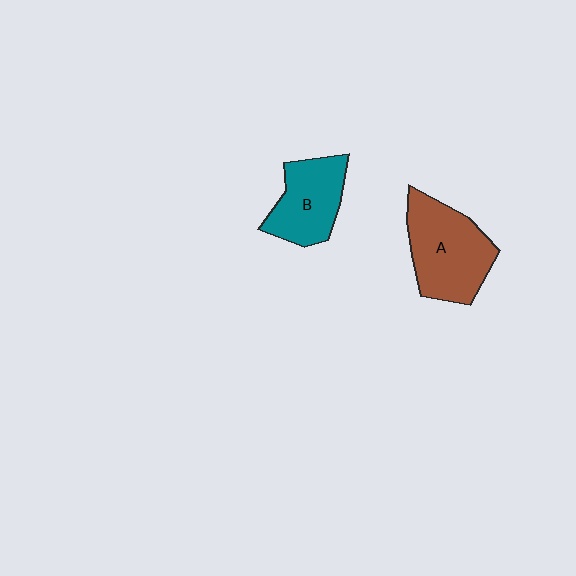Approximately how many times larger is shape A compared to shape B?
Approximately 1.3 times.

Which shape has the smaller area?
Shape B (teal).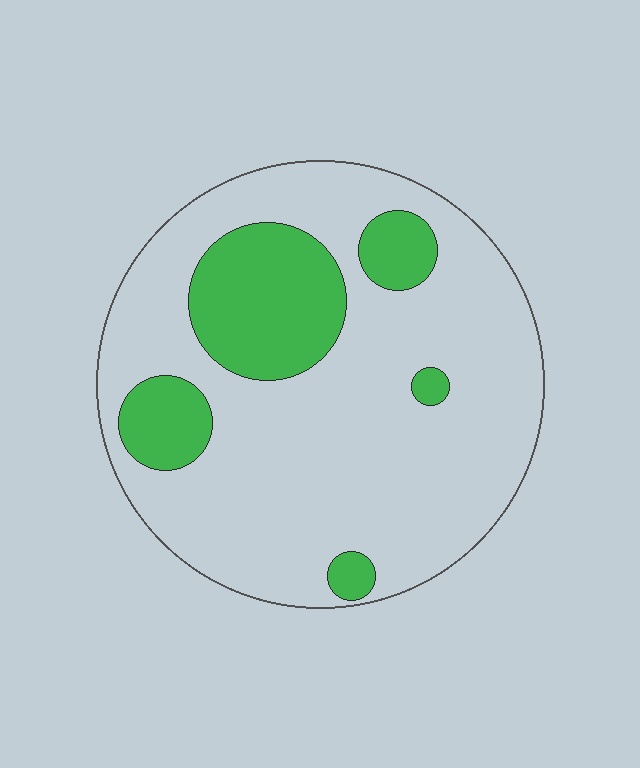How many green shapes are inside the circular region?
5.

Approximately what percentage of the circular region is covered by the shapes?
Approximately 20%.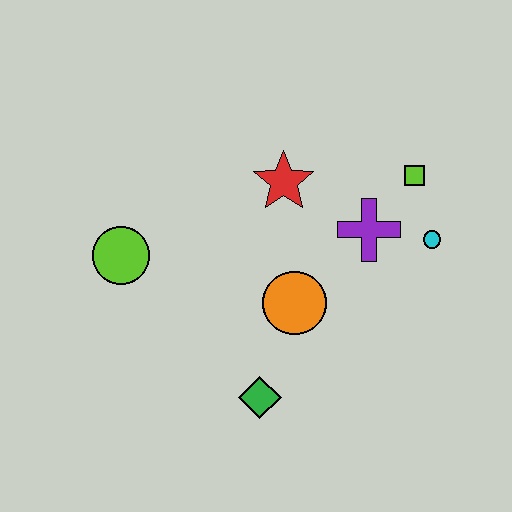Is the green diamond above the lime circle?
No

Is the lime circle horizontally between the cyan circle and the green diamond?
No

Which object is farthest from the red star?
The green diamond is farthest from the red star.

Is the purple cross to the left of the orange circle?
No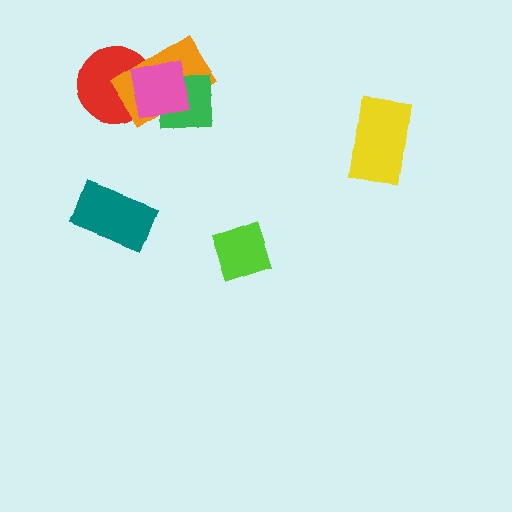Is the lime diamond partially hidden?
No, no other shape covers it.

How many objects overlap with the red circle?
2 objects overlap with the red circle.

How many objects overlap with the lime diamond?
0 objects overlap with the lime diamond.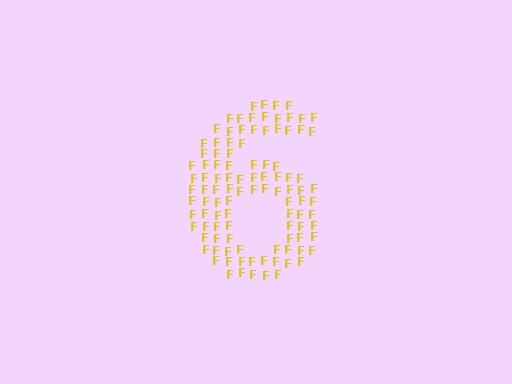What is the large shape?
The large shape is the digit 6.